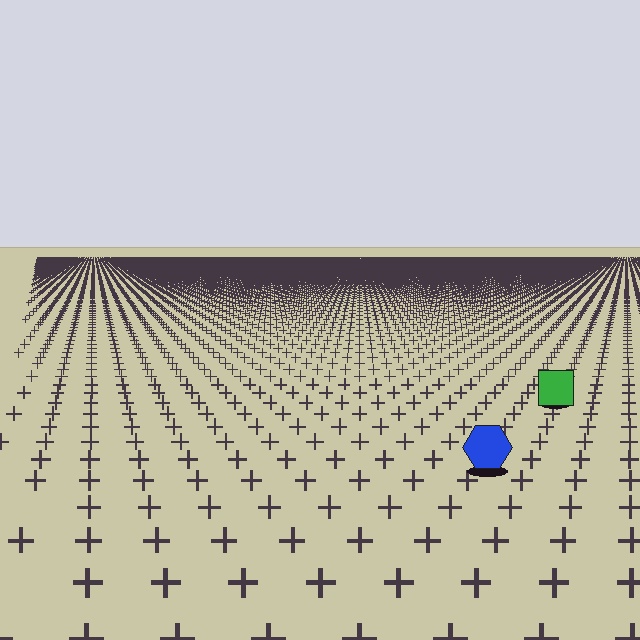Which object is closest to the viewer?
The blue hexagon is closest. The texture marks near it are larger and more spread out.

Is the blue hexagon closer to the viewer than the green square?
Yes. The blue hexagon is closer — you can tell from the texture gradient: the ground texture is coarser near it.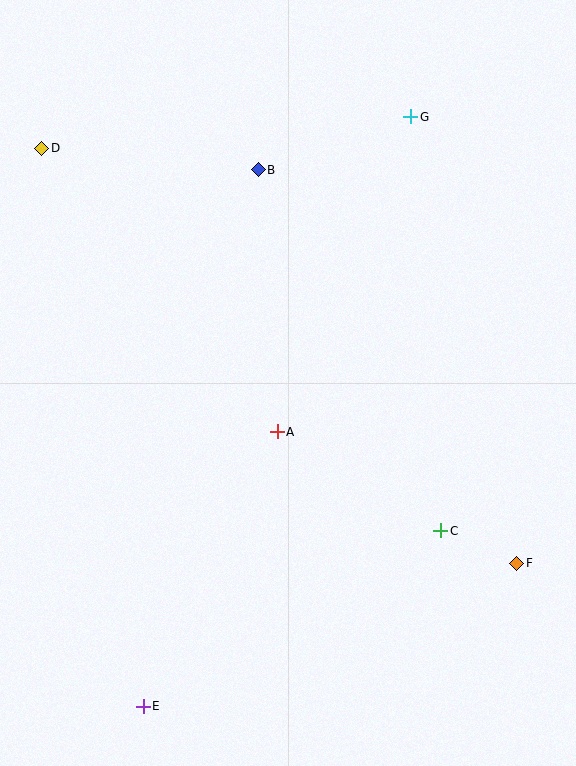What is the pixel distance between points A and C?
The distance between A and C is 191 pixels.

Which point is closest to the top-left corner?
Point D is closest to the top-left corner.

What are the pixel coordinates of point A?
Point A is at (277, 432).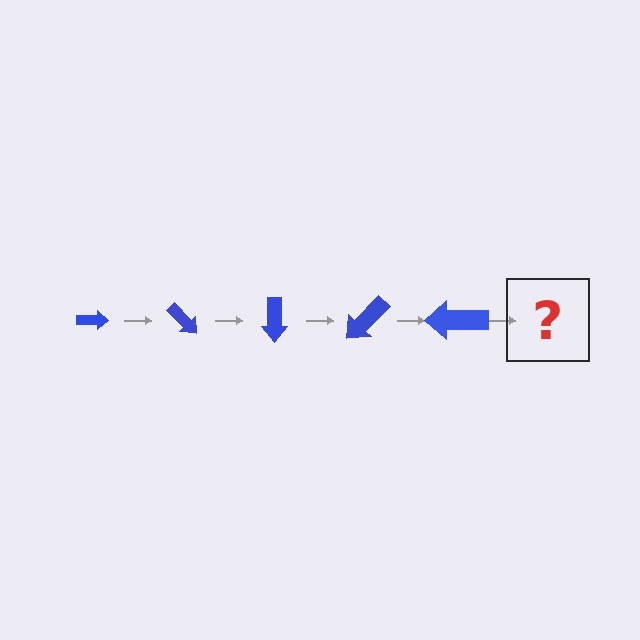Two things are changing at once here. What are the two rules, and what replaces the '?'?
The two rules are that the arrow grows larger each step and it rotates 45 degrees each step. The '?' should be an arrow, larger than the previous one and rotated 225 degrees from the start.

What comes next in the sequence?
The next element should be an arrow, larger than the previous one and rotated 225 degrees from the start.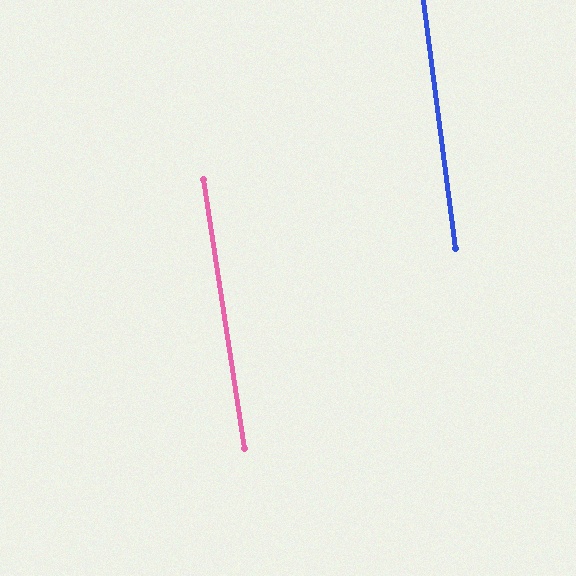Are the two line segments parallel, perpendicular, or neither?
Parallel — their directions differ by only 1.7°.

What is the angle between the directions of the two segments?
Approximately 2 degrees.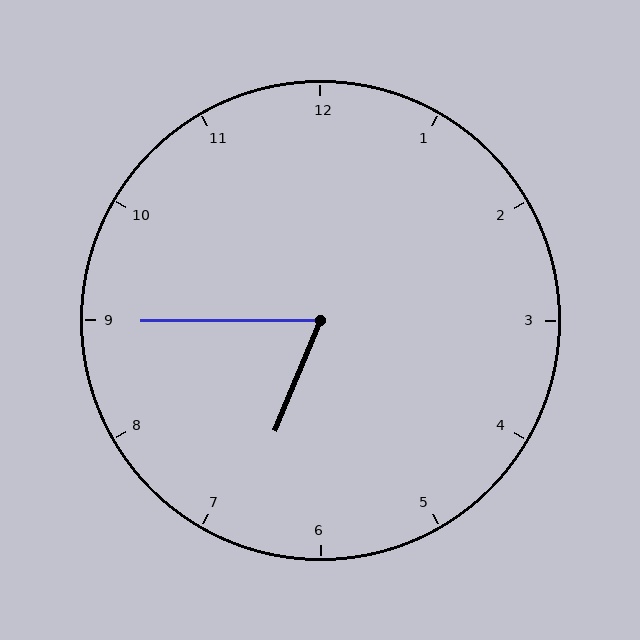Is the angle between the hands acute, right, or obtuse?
It is acute.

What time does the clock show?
6:45.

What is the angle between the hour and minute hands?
Approximately 68 degrees.